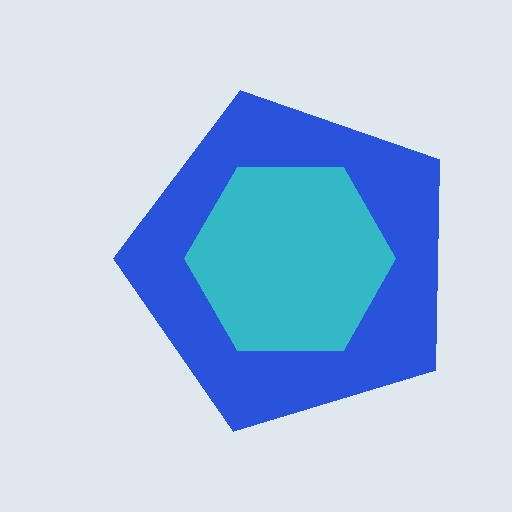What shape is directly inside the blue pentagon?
The cyan hexagon.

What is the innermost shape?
The cyan hexagon.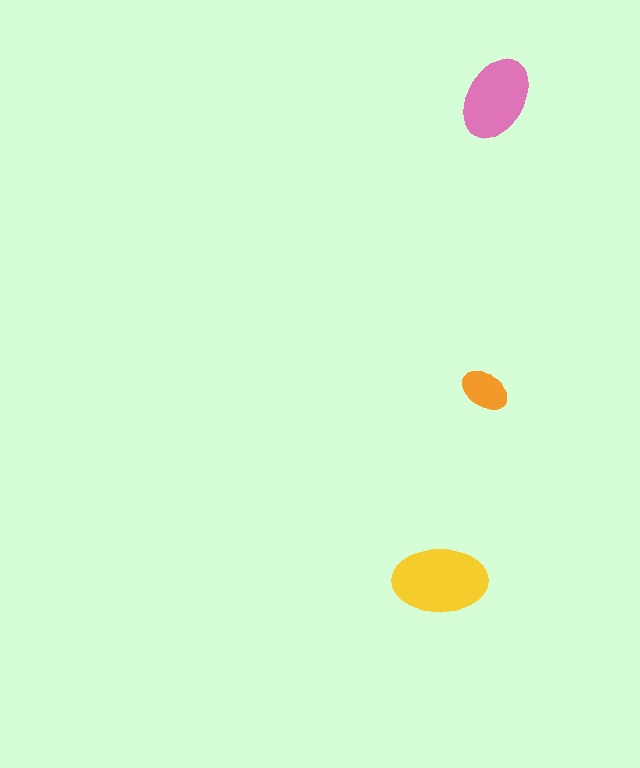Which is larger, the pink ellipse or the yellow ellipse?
The yellow one.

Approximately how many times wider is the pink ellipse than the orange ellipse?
About 1.5 times wider.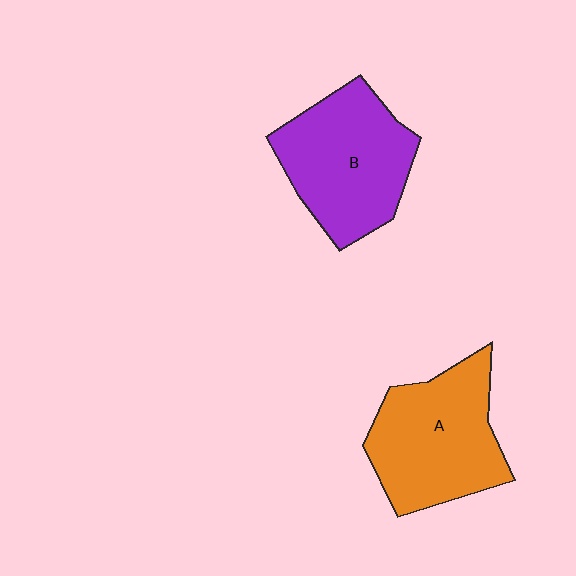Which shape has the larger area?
Shape A (orange).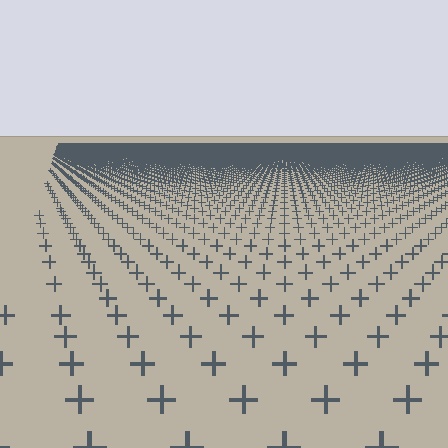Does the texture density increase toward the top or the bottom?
Density increases toward the top.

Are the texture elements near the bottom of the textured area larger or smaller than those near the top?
Larger. Near the bottom, elements are closer to the viewer and appear at a bigger on-screen size.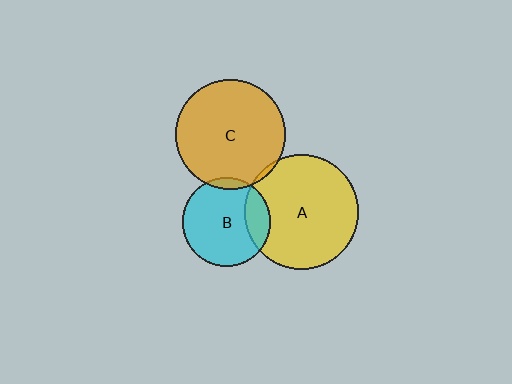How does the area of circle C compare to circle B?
Approximately 1.5 times.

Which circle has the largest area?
Circle A (yellow).